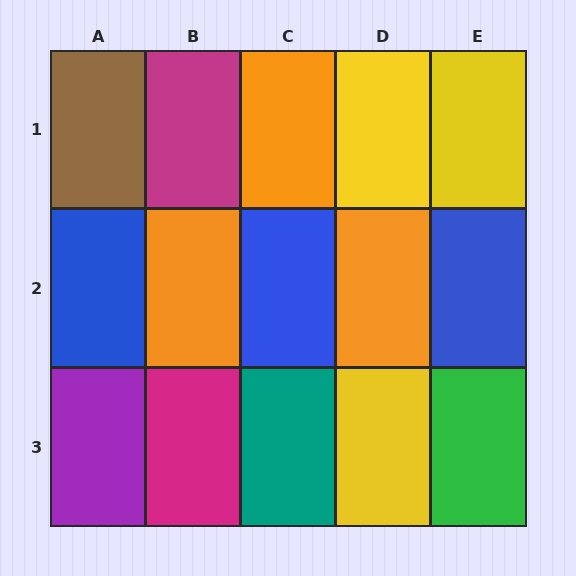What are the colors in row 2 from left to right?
Blue, orange, blue, orange, blue.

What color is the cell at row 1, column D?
Yellow.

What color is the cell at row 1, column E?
Yellow.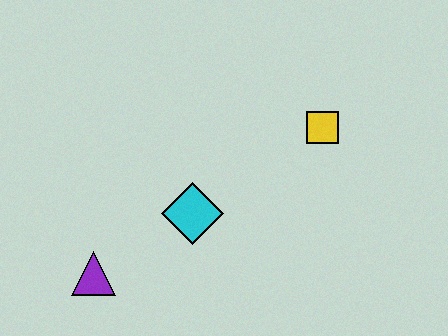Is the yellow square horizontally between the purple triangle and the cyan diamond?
No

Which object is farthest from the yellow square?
The purple triangle is farthest from the yellow square.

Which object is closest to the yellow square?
The cyan diamond is closest to the yellow square.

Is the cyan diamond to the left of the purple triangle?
No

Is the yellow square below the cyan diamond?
No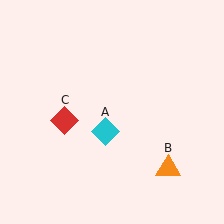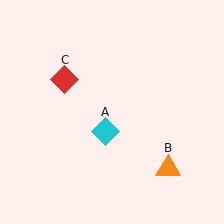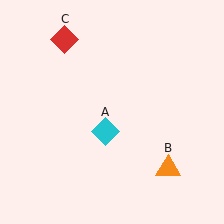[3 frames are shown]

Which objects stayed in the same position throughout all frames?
Cyan diamond (object A) and orange triangle (object B) remained stationary.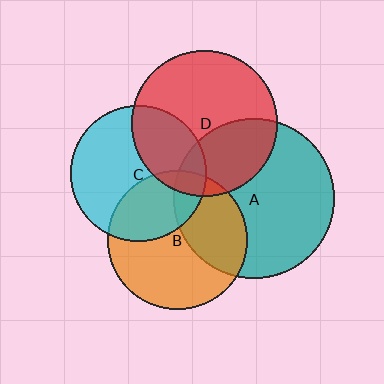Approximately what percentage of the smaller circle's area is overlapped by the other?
Approximately 35%.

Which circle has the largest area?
Circle A (teal).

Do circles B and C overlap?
Yes.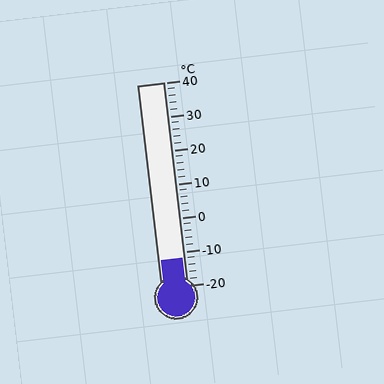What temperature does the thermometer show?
The thermometer shows approximately -12°C.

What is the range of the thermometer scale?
The thermometer scale ranges from -20°C to 40°C.